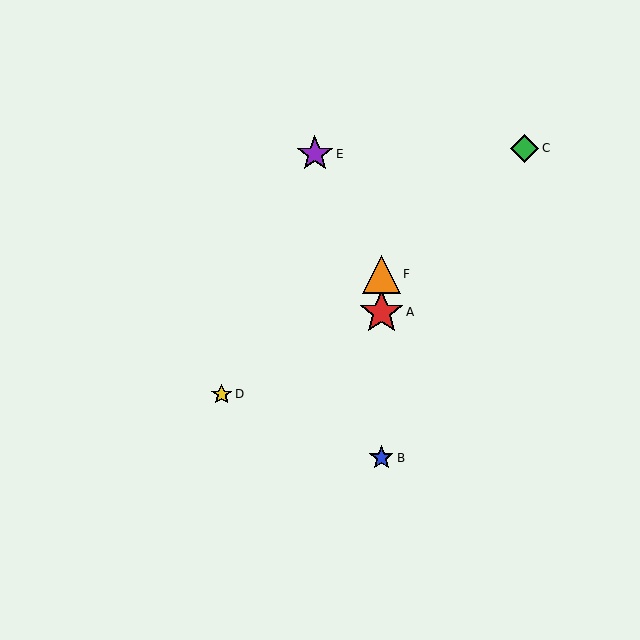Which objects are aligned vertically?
Objects A, B, F are aligned vertically.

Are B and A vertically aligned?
Yes, both are at x≈381.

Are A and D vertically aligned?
No, A is at x≈381 and D is at x≈222.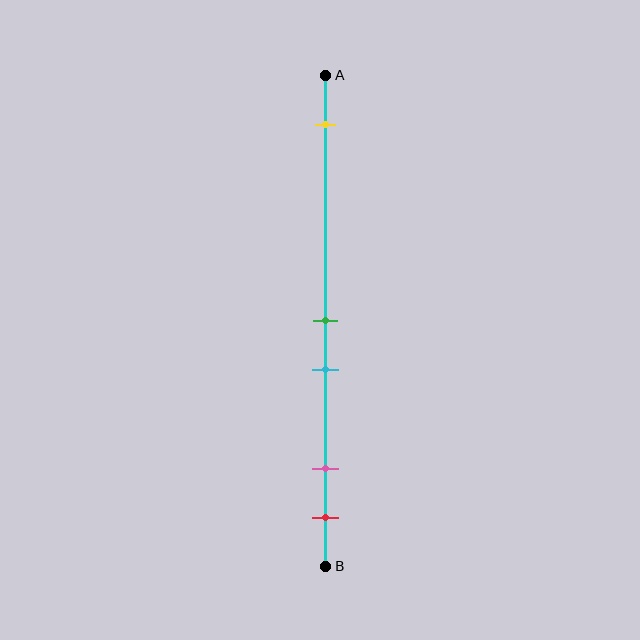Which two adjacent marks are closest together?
The green and cyan marks are the closest adjacent pair.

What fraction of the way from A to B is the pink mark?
The pink mark is approximately 80% (0.8) of the way from A to B.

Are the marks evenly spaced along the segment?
No, the marks are not evenly spaced.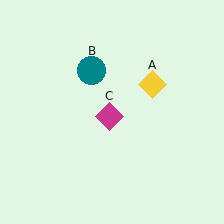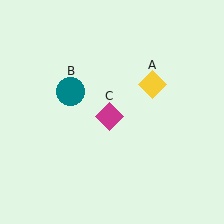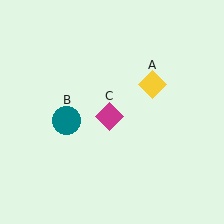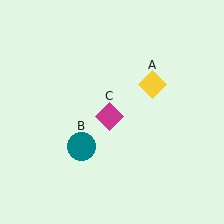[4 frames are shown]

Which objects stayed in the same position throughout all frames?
Yellow diamond (object A) and magenta diamond (object C) remained stationary.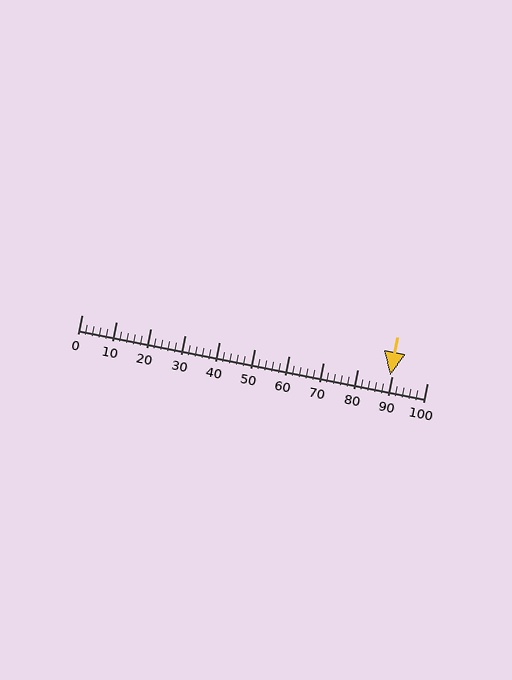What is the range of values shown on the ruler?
The ruler shows values from 0 to 100.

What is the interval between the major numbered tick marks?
The major tick marks are spaced 10 units apart.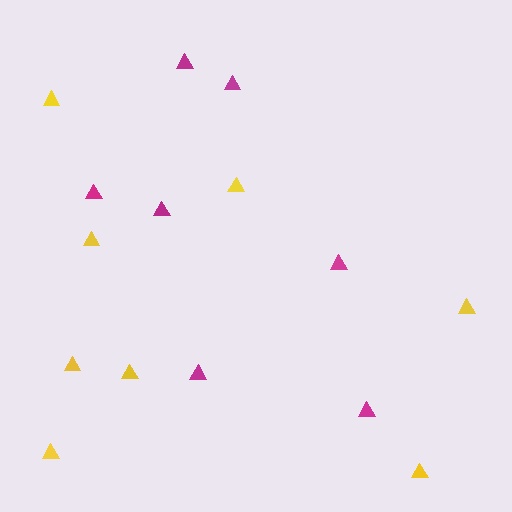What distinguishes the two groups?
There are 2 groups: one group of magenta triangles (7) and one group of yellow triangles (8).